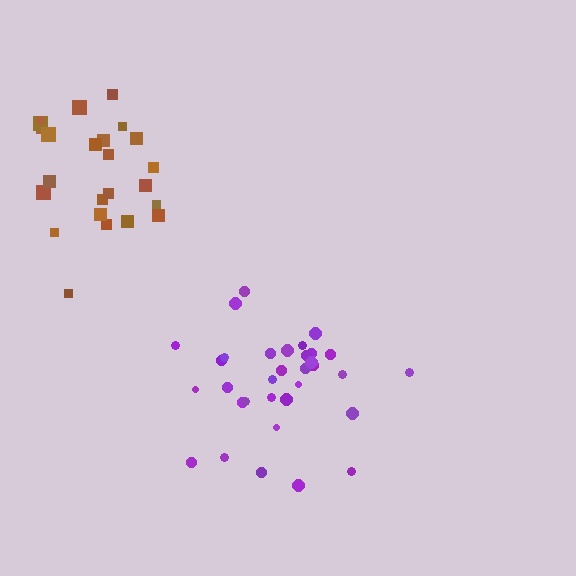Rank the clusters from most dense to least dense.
purple, brown.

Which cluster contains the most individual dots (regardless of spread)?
Purple (33).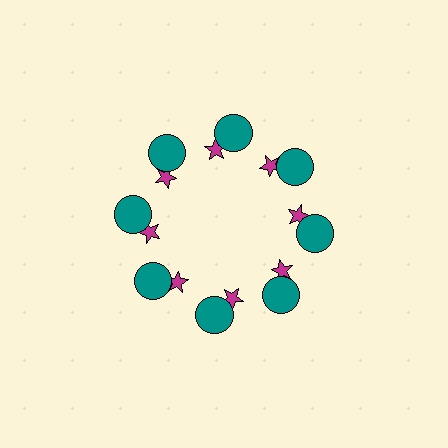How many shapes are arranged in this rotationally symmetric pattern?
There are 16 shapes, arranged in 8 groups of 2.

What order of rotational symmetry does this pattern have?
This pattern has 8-fold rotational symmetry.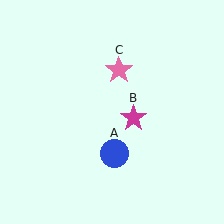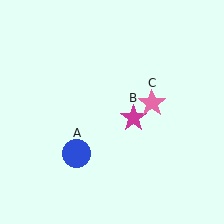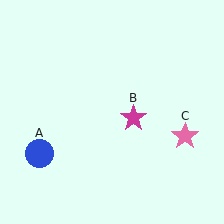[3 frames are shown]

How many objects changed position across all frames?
2 objects changed position: blue circle (object A), pink star (object C).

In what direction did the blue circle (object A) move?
The blue circle (object A) moved left.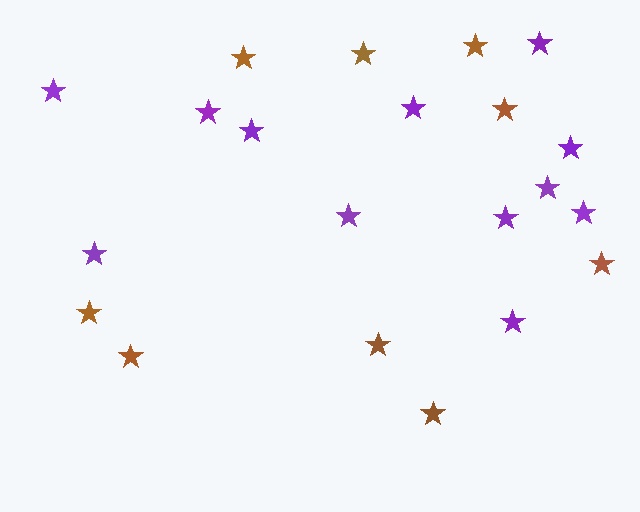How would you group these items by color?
There are 2 groups: one group of purple stars (12) and one group of brown stars (9).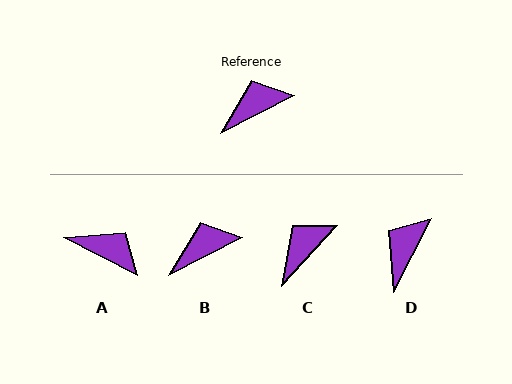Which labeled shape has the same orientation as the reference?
B.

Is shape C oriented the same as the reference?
No, it is off by about 20 degrees.